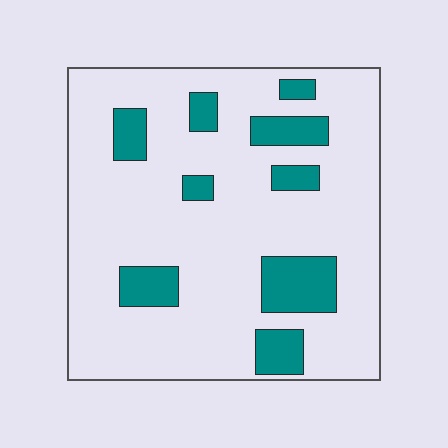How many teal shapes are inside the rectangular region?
9.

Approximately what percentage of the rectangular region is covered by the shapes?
Approximately 20%.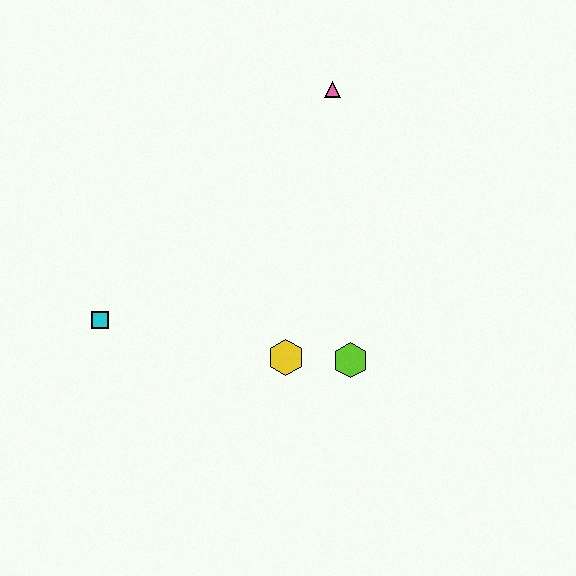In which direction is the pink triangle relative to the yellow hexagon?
The pink triangle is above the yellow hexagon.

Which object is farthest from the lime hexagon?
The pink triangle is farthest from the lime hexagon.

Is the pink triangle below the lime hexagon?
No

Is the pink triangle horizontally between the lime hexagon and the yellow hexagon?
Yes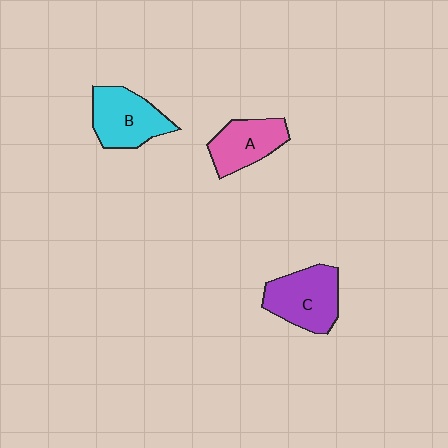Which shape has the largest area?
Shape C (purple).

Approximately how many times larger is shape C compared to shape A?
Approximately 1.2 times.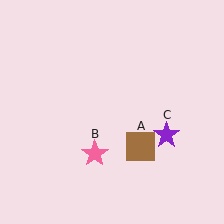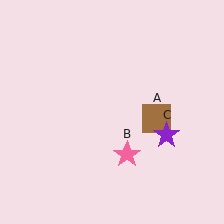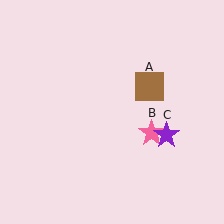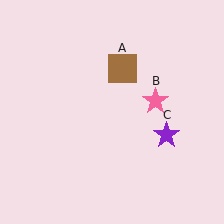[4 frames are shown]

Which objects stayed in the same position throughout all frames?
Purple star (object C) remained stationary.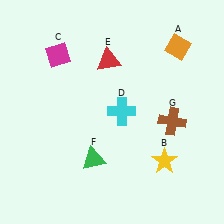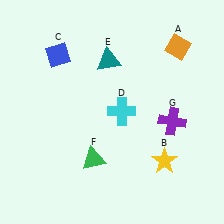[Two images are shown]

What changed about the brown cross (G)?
In Image 1, G is brown. In Image 2, it changed to purple.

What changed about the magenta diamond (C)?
In Image 1, C is magenta. In Image 2, it changed to blue.